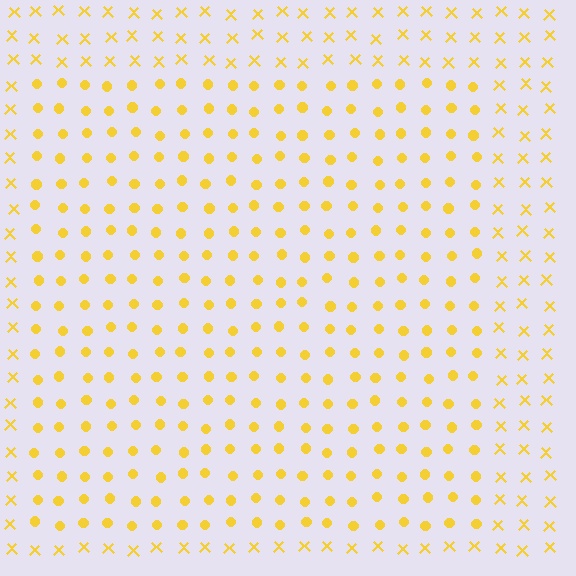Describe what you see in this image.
The image is filled with small yellow elements arranged in a uniform grid. A rectangle-shaped region contains circles, while the surrounding area contains X marks. The boundary is defined purely by the change in element shape.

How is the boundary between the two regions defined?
The boundary is defined by a change in element shape: circles inside vs. X marks outside. All elements share the same color and spacing.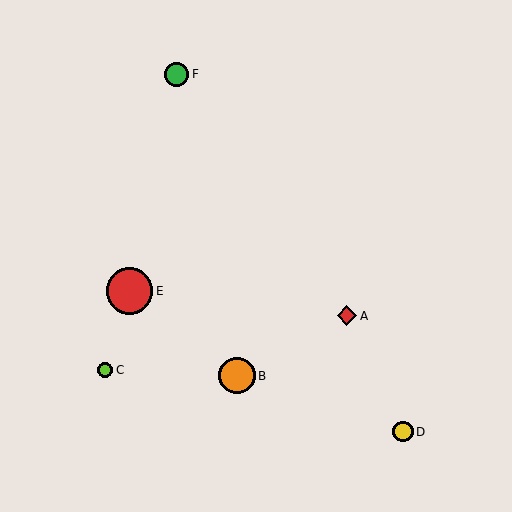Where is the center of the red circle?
The center of the red circle is at (130, 291).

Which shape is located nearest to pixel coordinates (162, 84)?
The green circle (labeled F) at (177, 74) is nearest to that location.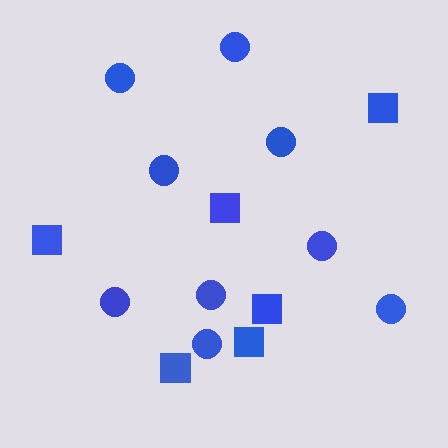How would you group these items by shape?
There are 2 groups: one group of squares (6) and one group of circles (9).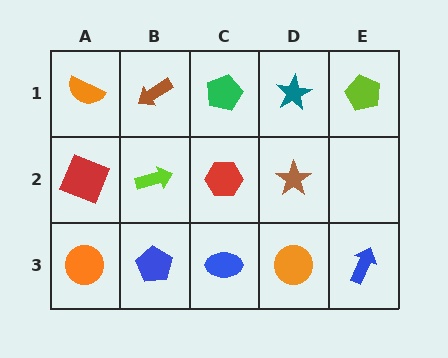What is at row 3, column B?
A blue pentagon.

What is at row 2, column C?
A red hexagon.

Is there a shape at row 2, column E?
No, that cell is empty.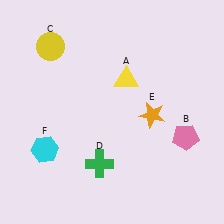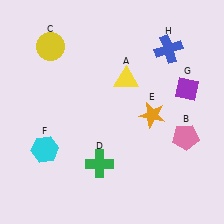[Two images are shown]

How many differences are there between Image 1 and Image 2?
There are 2 differences between the two images.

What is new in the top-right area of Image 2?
A blue cross (H) was added in the top-right area of Image 2.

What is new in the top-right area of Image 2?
A purple diamond (G) was added in the top-right area of Image 2.